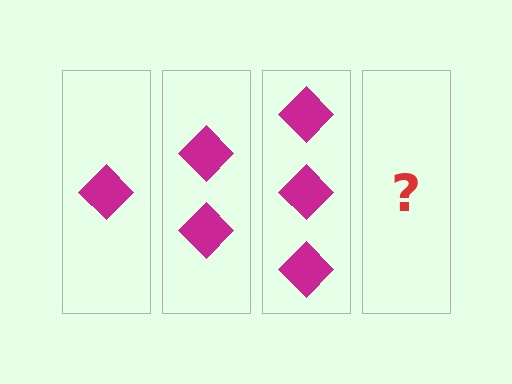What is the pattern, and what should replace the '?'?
The pattern is that each step adds one more diamond. The '?' should be 4 diamonds.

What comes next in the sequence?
The next element should be 4 diamonds.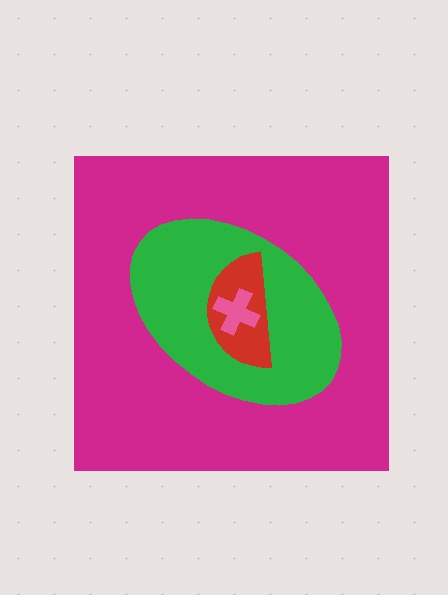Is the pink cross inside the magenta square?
Yes.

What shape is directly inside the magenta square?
The green ellipse.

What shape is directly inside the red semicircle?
The pink cross.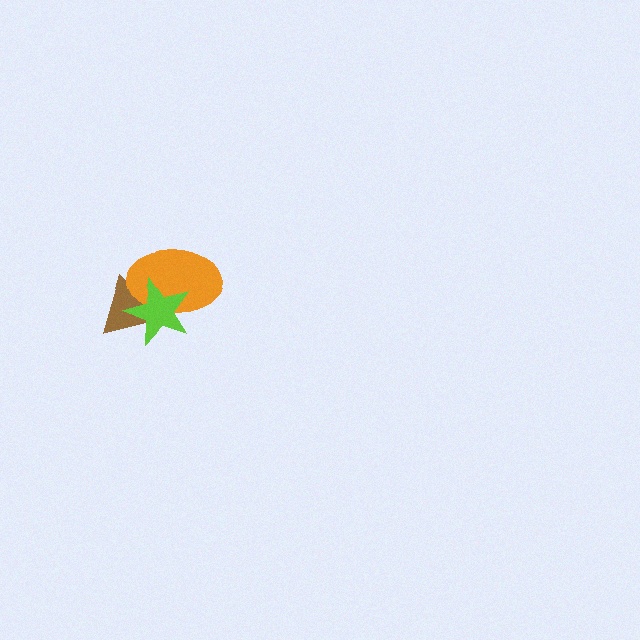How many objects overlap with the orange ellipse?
2 objects overlap with the orange ellipse.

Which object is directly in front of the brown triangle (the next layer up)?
The orange ellipse is directly in front of the brown triangle.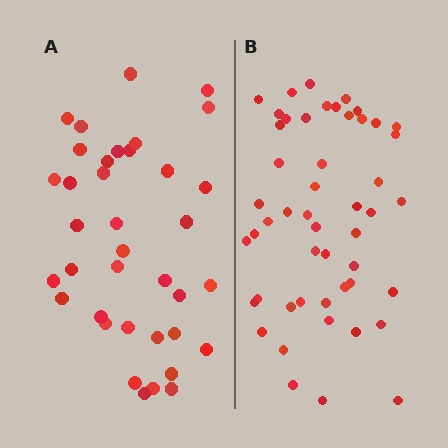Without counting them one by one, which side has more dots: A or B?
Region B (the right region) has more dots.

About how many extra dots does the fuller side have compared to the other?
Region B has approximately 15 more dots than region A.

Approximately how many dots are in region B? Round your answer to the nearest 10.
About 50 dots.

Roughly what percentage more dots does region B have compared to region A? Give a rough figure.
About 35% more.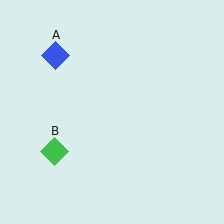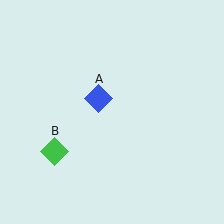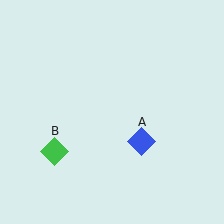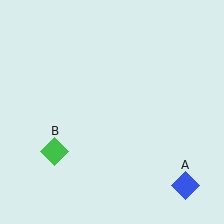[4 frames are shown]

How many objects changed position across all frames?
1 object changed position: blue diamond (object A).